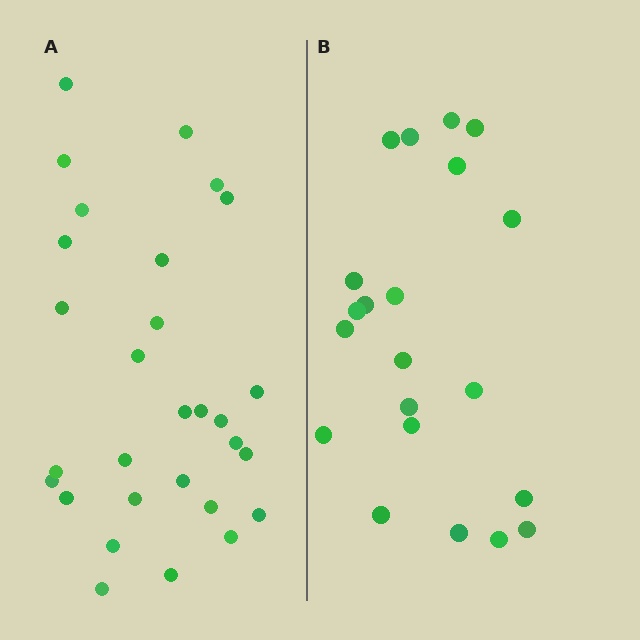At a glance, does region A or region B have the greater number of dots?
Region A (the left region) has more dots.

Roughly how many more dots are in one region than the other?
Region A has roughly 8 or so more dots than region B.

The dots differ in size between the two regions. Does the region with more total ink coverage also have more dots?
No. Region B has more total ink coverage because its dots are larger, but region A actually contains more individual dots. Total area can be misleading — the number of items is what matters here.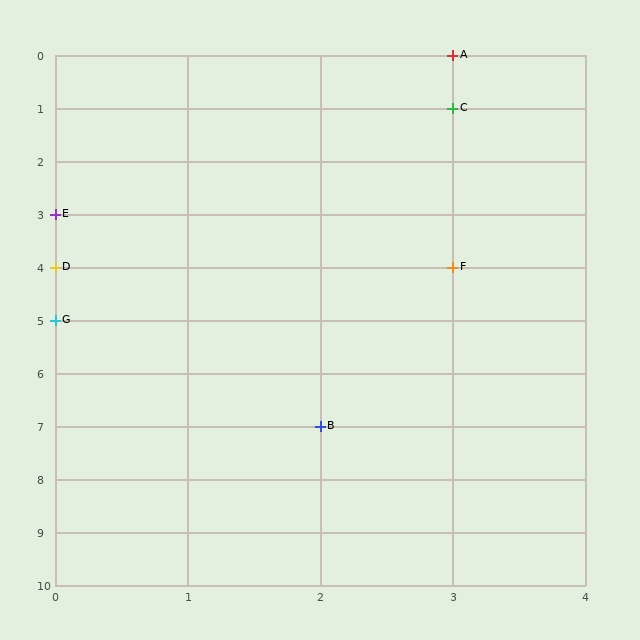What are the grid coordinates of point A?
Point A is at grid coordinates (3, 0).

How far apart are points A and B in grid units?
Points A and B are 1 column and 7 rows apart (about 7.1 grid units diagonally).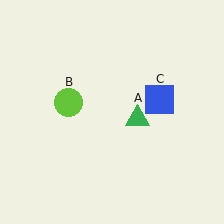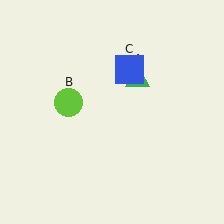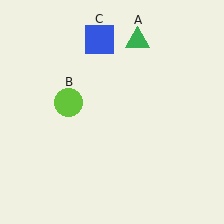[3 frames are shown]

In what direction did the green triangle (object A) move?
The green triangle (object A) moved up.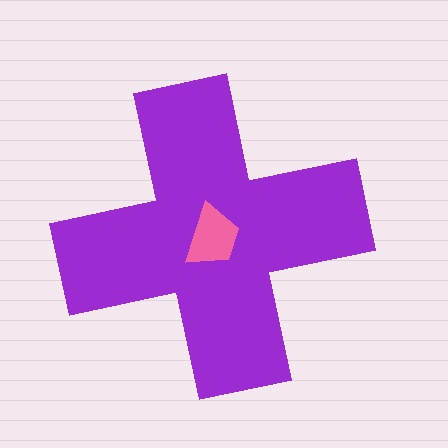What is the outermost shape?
The purple cross.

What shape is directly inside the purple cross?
The pink trapezoid.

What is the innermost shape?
The pink trapezoid.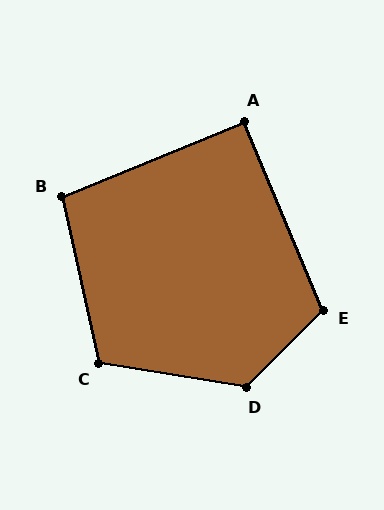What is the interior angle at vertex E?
Approximately 112 degrees (obtuse).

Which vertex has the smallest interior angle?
A, at approximately 91 degrees.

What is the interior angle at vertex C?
Approximately 112 degrees (obtuse).